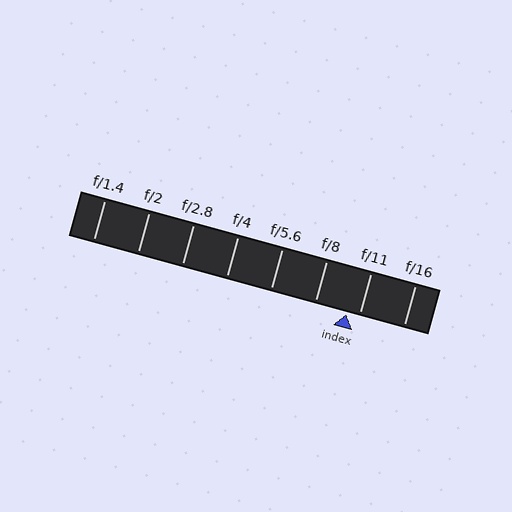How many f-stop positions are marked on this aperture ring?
There are 8 f-stop positions marked.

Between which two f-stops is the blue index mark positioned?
The index mark is between f/8 and f/11.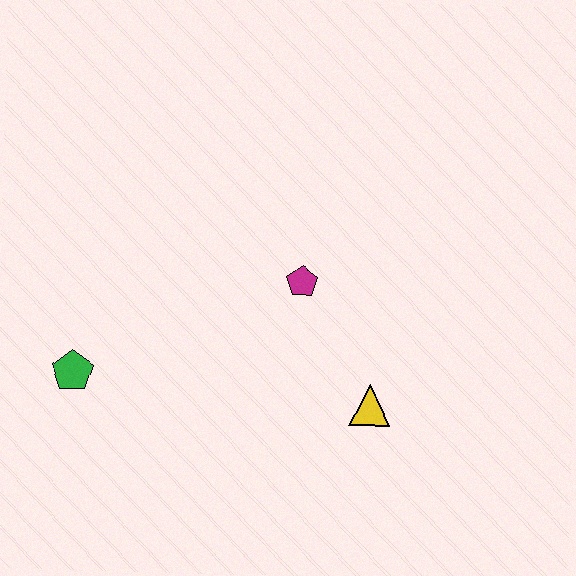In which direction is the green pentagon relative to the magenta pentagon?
The green pentagon is to the left of the magenta pentagon.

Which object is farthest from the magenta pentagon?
The green pentagon is farthest from the magenta pentagon.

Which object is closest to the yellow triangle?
The magenta pentagon is closest to the yellow triangle.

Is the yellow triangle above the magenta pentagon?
No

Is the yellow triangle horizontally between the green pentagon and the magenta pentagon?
No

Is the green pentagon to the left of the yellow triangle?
Yes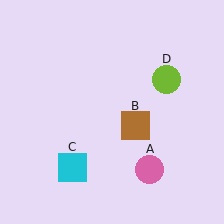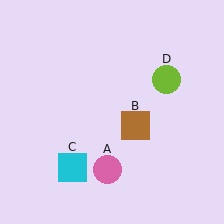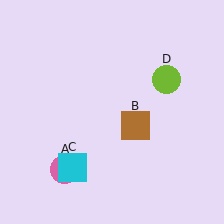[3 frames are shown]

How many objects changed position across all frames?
1 object changed position: pink circle (object A).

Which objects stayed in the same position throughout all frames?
Brown square (object B) and cyan square (object C) and lime circle (object D) remained stationary.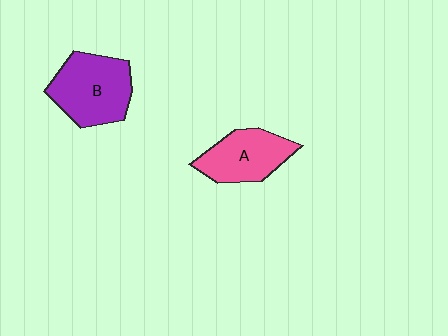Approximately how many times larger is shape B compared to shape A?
Approximately 1.2 times.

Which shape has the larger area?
Shape B (purple).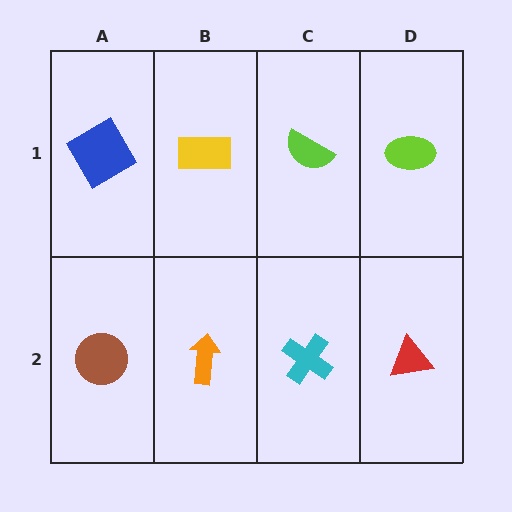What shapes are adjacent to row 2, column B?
A yellow rectangle (row 1, column B), a brown circle (row 2, column A), a cyan cross (row 2, column C).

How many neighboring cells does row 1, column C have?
3.